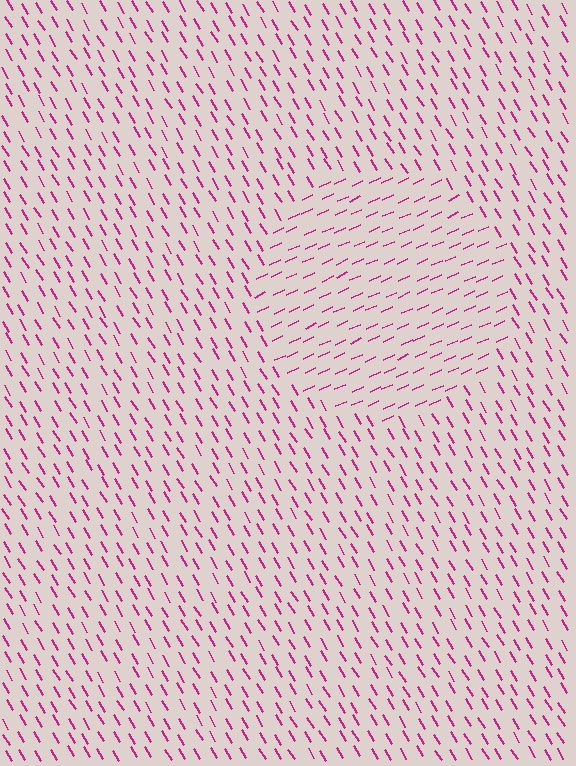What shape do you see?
I see a circle.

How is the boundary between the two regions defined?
The boundary is defined purely by a change in line orientation (approximately 83 degrees difference). All lines are the same color and thickness.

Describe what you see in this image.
The image is filled with small magenta line segments. A circle region in the image has lines oriented differently from the surrounding lines, creating a visible texture boundary.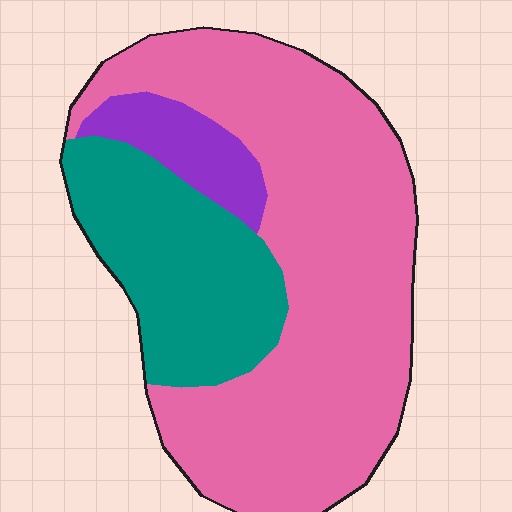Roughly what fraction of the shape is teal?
Teal takes up between a sixth and a third of the shape.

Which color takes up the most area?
Pink, at roughly 65%.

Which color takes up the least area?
Purple, at roughly 10%.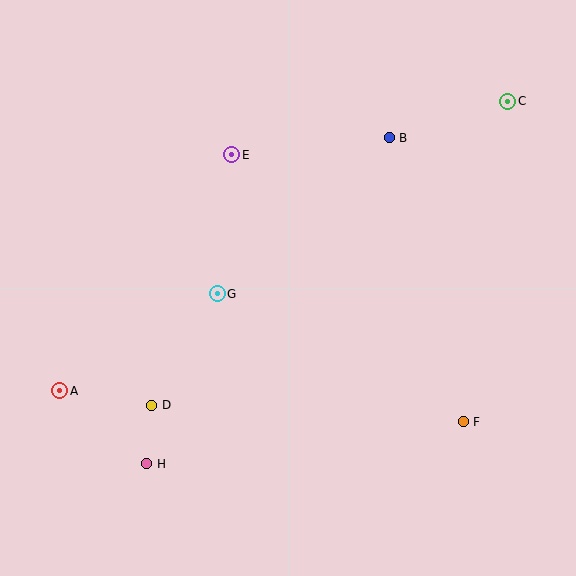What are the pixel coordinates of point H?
Point H is at (147, 464).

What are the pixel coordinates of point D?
Point D is at (152, 405).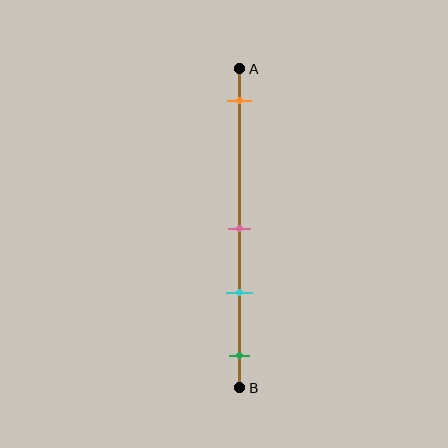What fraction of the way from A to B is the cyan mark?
The cyan mark is approximately 70% (0.7) of the way from A to B.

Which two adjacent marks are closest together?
The pink and cyan marks are the closest adjacent pair.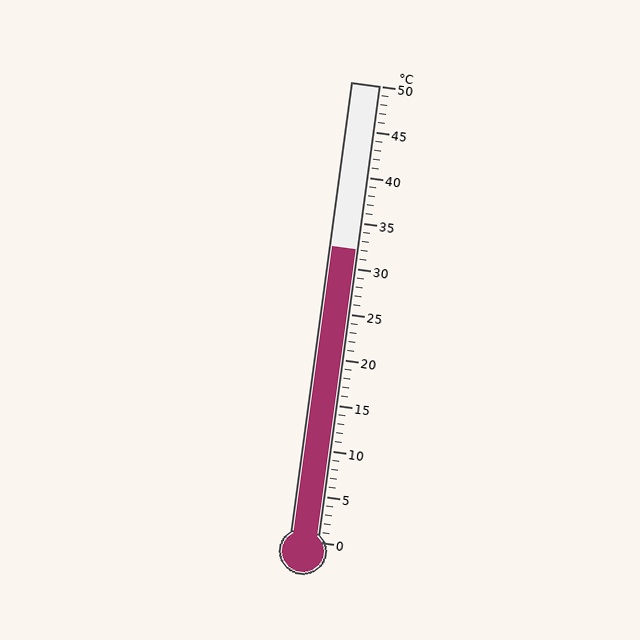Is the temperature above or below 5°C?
The temperature is above 5°C.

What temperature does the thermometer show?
The thermometer shows approximately 32°C.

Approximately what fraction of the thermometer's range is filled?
The thermometer is filled to approximately 65% of its range.